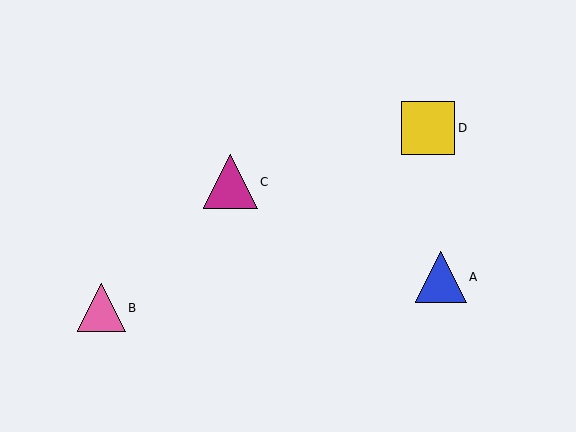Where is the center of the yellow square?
The center of the yellow square is at (428, 128).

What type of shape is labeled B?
Shape B is a pink triangle.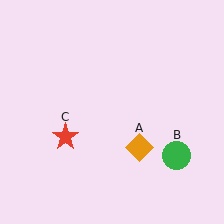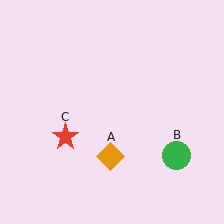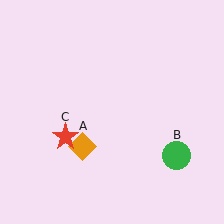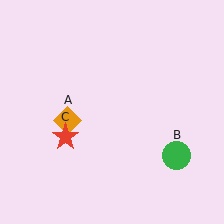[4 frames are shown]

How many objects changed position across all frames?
1 object changed position: orange diamond (object A).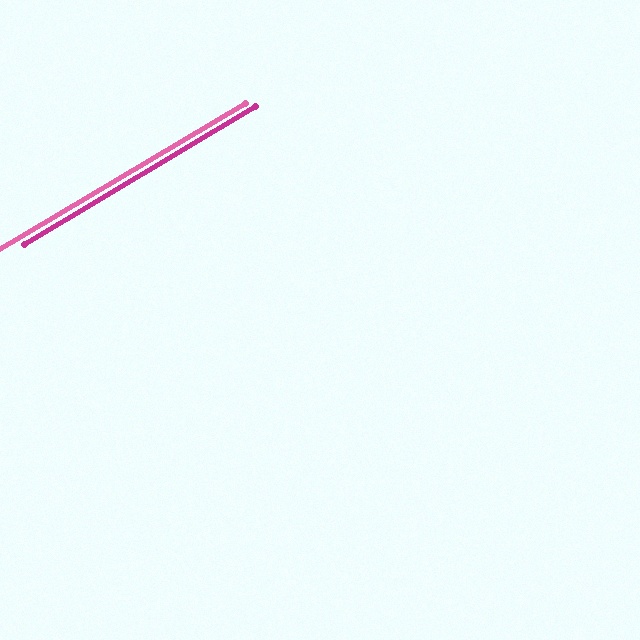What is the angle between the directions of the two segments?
Approximately 0 degrees.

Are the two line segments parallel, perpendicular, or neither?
Parallel — their directions differ by only 0.4°.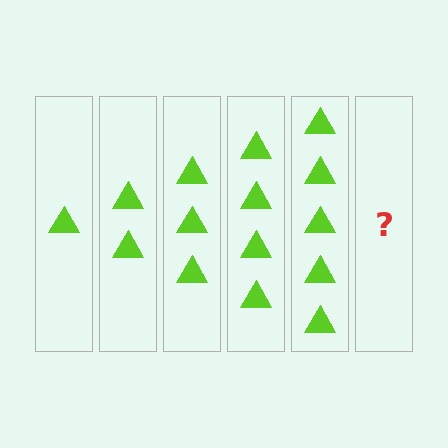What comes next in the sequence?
The next element should be 6 triangles.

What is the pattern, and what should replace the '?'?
The pattern is that each step adds one more triangle. The '?' should be 6 triangles.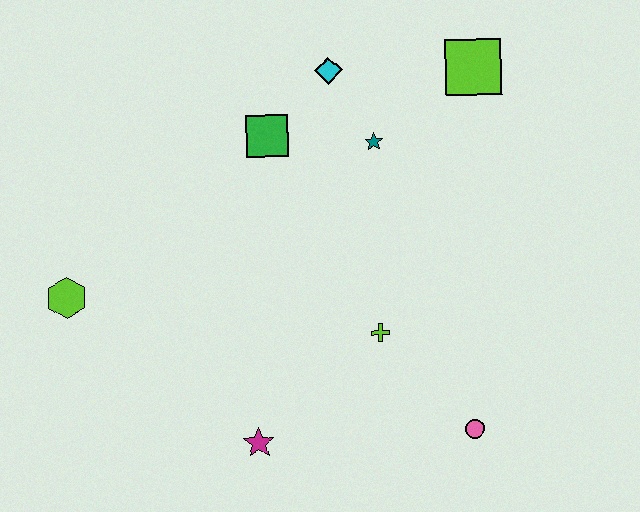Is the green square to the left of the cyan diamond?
Yes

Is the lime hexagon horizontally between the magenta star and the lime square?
No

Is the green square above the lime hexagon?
Yes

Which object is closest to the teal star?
The cyan diamond is closest to the teal star.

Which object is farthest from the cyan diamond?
The pink circle is farthest from the cyan diamond.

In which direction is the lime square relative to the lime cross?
The lime square is above the lime cross.